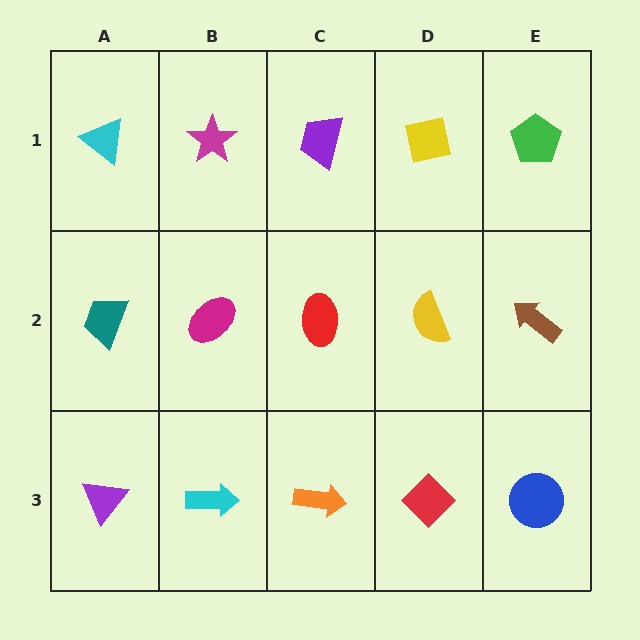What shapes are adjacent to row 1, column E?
A brown arrow (row 2, column E), a yellow square (row 1, column D).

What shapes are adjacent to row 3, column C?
A red ellipse (row 2, column C), a cyan arrow (row 3, column B), a red diamond (row 3, column D).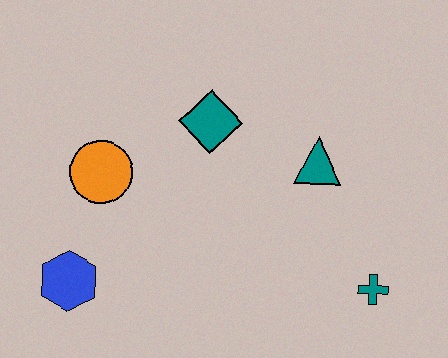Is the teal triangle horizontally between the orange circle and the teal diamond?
No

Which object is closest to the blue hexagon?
The orange circle is closest to the blue hexagon.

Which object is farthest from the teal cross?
The blue hexagon is farthest from the teal cross.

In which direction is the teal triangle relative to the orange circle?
The teal triangle is to the right of the orange circle.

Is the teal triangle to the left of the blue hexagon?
No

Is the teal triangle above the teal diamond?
No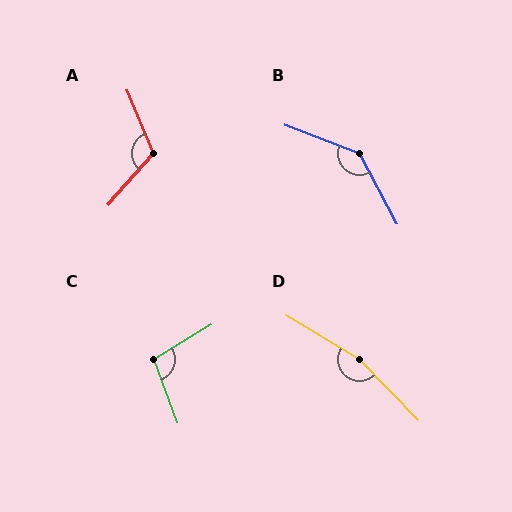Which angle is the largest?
D, at approximately 165 degrees.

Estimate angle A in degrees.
Approximately 117 degrees.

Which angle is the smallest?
C, at approximately 101 degrees.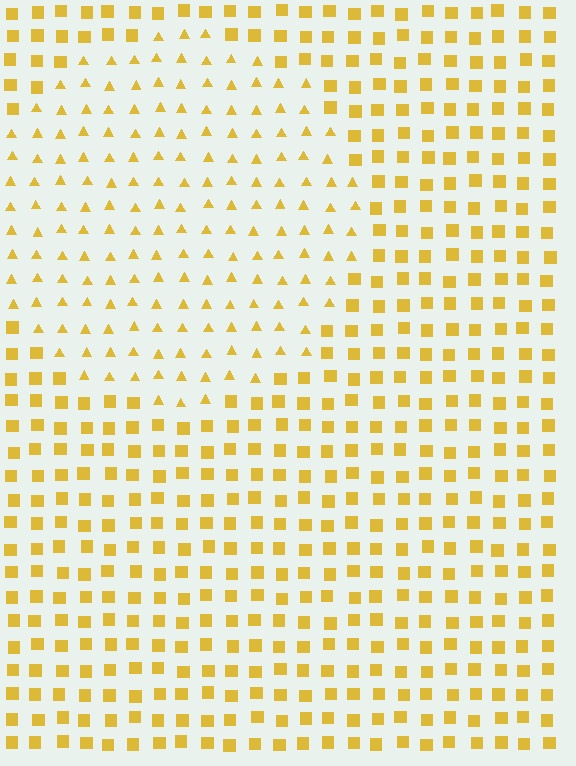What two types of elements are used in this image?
The image uses triangles inside the circle region and squares outside it.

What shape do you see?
I see a circle.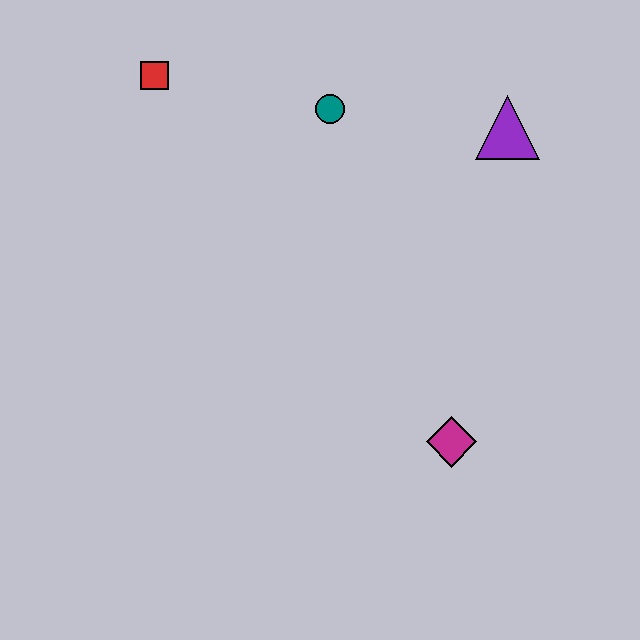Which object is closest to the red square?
The teal circle is closest to the red square.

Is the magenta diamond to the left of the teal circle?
No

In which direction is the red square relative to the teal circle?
The red square is to the left of the teal circle.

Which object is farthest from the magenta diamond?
The red square is farthest from the magenta diamond.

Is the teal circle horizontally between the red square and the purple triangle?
Yes